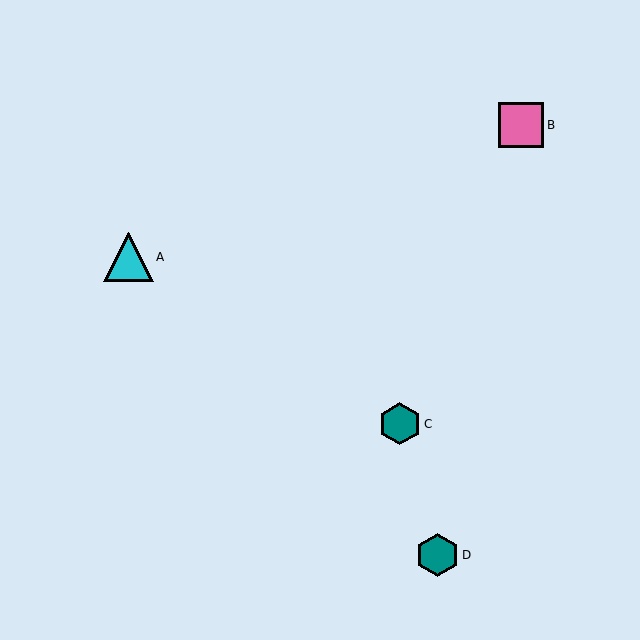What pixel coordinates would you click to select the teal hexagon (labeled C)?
Click at (400, 424) to select the teal hexagon C.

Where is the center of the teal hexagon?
The center of the teal hexagon is at (437, 555).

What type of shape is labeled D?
Shape D is a teal hexagon.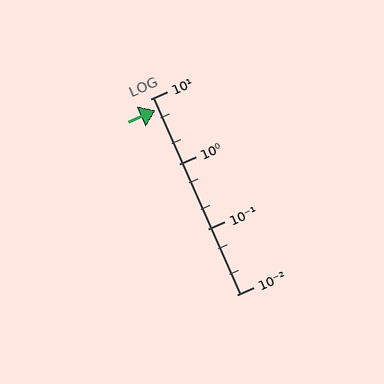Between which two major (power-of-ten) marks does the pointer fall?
The pointer is between 1 and 10.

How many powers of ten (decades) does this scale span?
The scale spans 3 decades, from 0.01 to 10.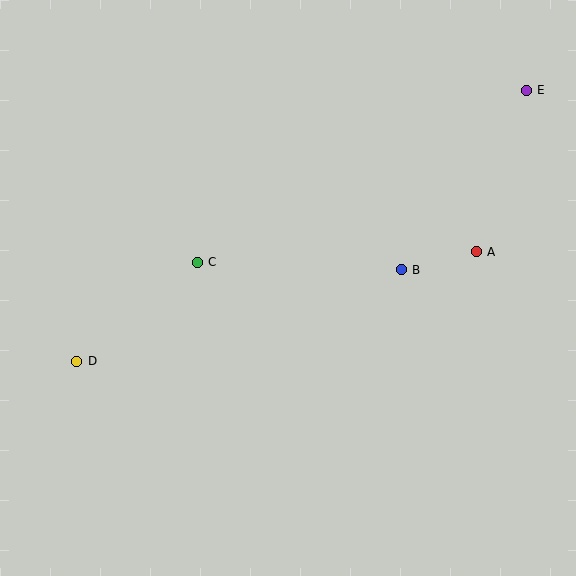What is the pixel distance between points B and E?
The distance between B and E is 219 pixels.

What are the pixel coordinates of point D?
Point D is at (77, 361).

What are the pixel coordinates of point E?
Point E is at (526, 90).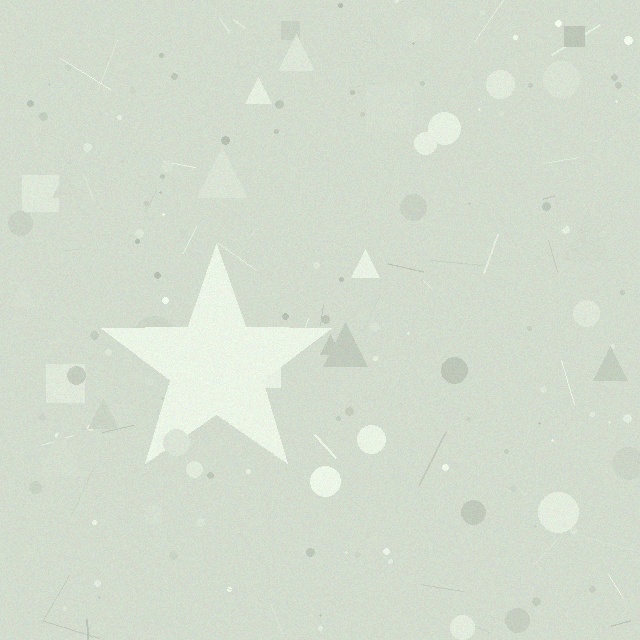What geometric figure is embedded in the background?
A star is embedded in the background.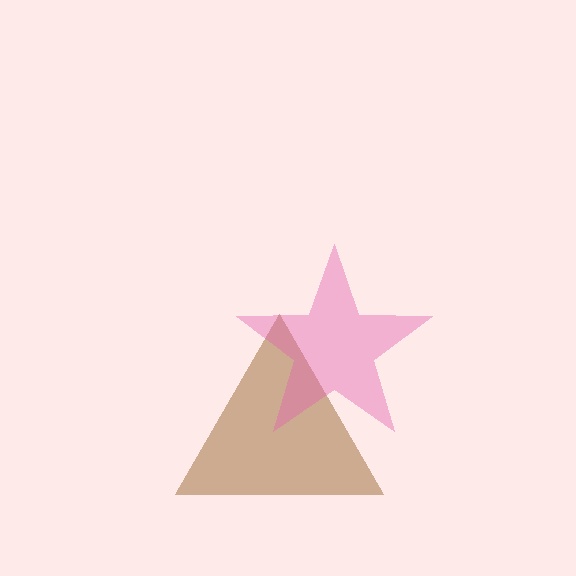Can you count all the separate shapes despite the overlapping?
Yes, there are 2 separate shapes.